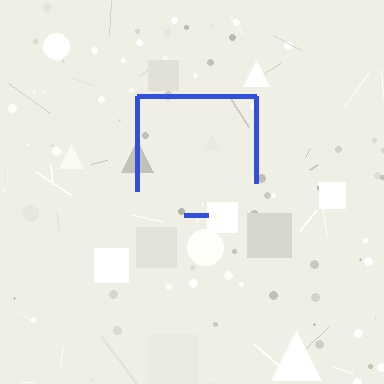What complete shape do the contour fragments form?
The contour fragments form a square.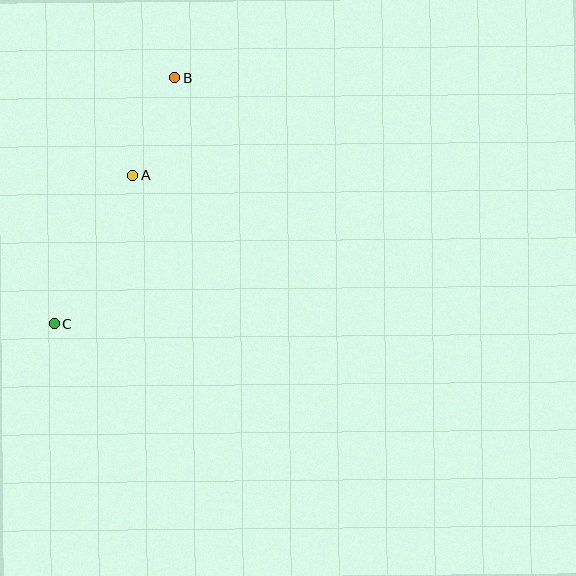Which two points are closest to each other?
Points A and B are closest to each other.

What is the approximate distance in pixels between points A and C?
The distance between A and C is approximately 168 pixels.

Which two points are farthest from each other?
Points B and C are farthest from each other.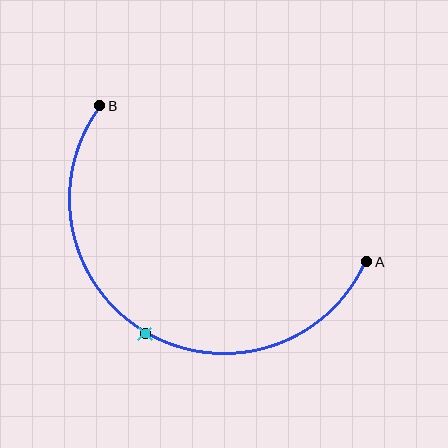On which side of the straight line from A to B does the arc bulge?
The arc bulges below the straight line connecting A and B.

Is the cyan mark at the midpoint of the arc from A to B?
Yes. The cyan mark lies on the arc at equal arc-length from both A and B — it is the arc midpoint.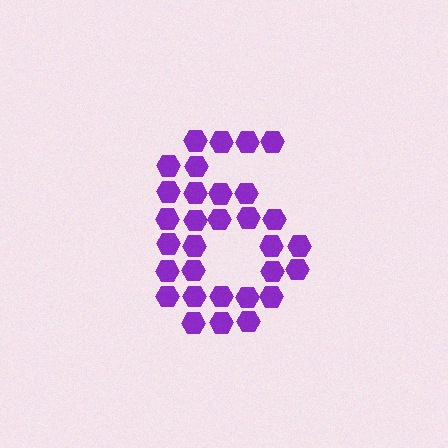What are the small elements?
The small elements are hexagons.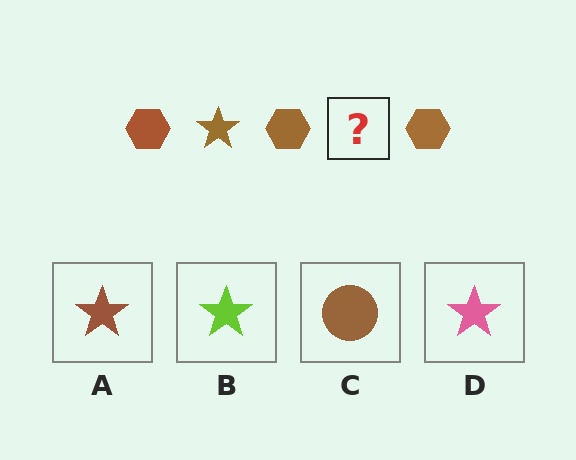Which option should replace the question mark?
Option A.